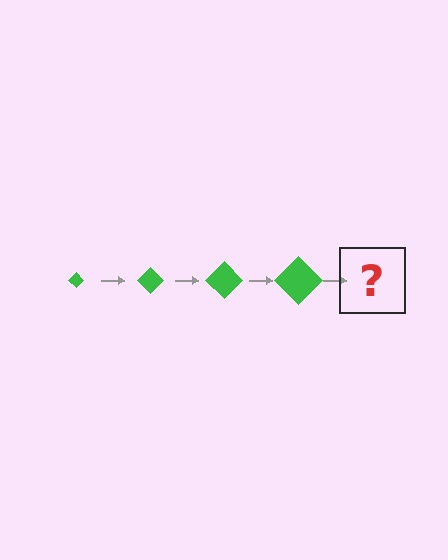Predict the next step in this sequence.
The next step is a green diamond, larger than the previous one.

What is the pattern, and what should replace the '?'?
The pattern is that the diamond gets progressively larger each step. The '?' should be a green diamond, larger than the previous one.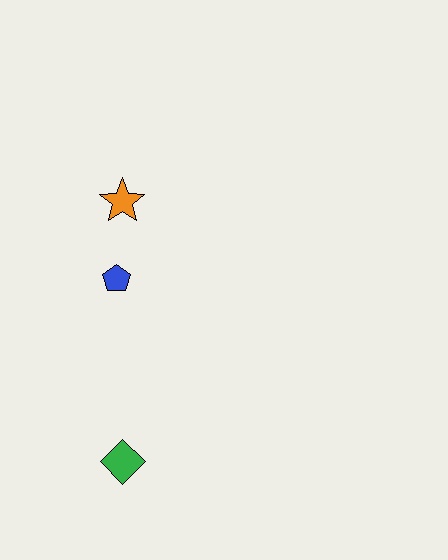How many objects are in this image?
There are 3 objects.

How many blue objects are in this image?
There is 1 blue object.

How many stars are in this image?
There is 1 star.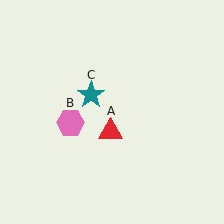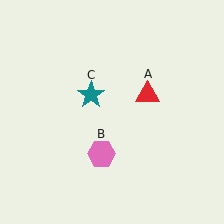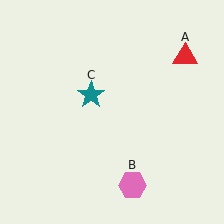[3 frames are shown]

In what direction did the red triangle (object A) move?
The red triangle (object A) moved up and to the right.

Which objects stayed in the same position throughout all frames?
Teal star (object C) remained stationary.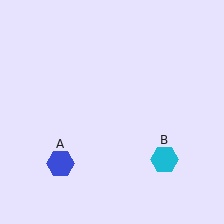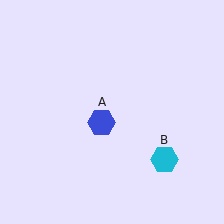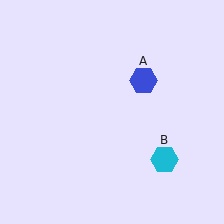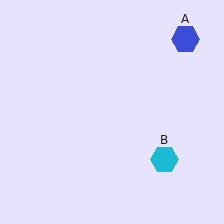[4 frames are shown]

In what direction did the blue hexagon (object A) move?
The blue hexagon (object A) moved up and to the right.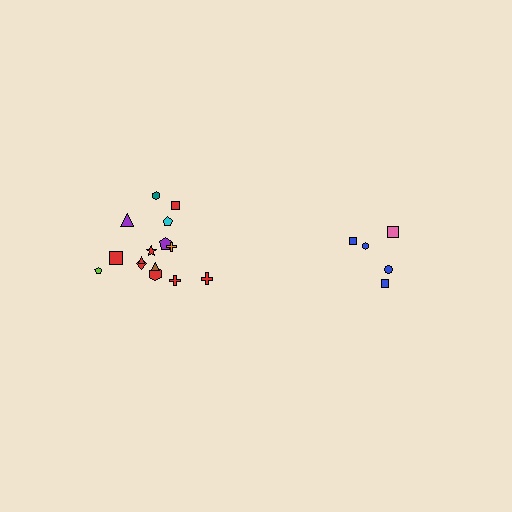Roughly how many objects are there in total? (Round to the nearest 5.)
Roughly 20 objects in total.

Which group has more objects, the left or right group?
The left group.